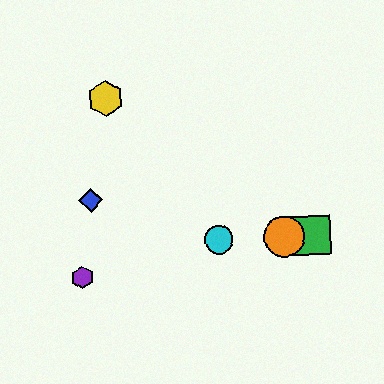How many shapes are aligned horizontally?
4 shapes (the red circle, the green square, the orange circle, the cyan circle) are aligned horizontally.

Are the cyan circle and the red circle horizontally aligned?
Yes, both are at y≈240.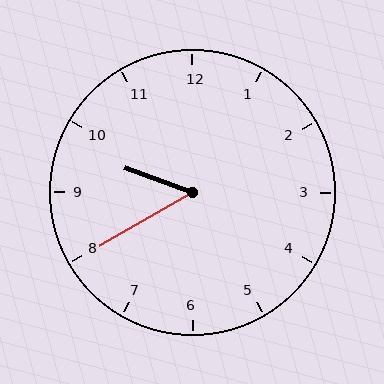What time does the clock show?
9:40.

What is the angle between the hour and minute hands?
Approximately 50 degrees.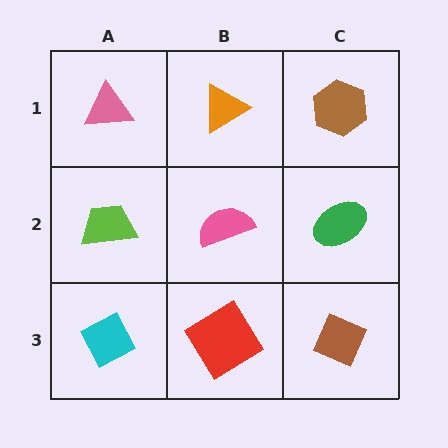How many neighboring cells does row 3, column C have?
2.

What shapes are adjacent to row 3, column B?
A pink semicircle (row 2, column B), a cyan diamond (row 3, column A), a brown diamond (row 3, column C).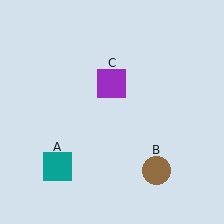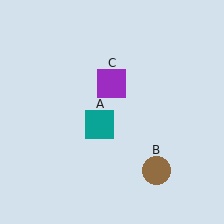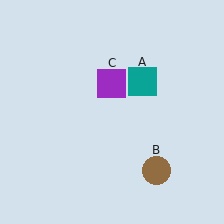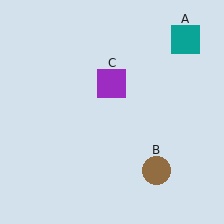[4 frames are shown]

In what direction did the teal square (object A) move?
The teal square (object A) moved up and to the right.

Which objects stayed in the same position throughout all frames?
Brown circle (object B) and purple square (object C) remained stationary.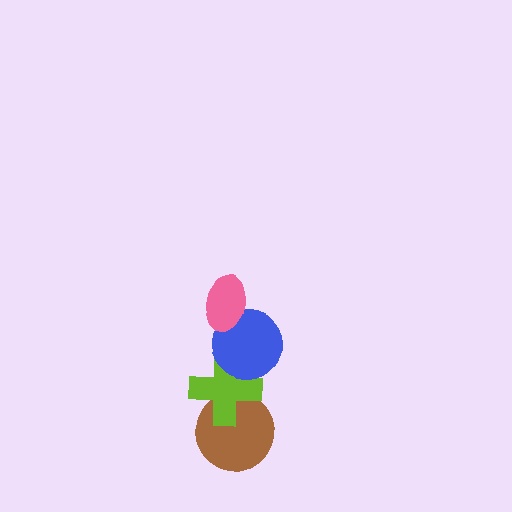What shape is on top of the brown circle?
The lime cross is on top of the brown circle.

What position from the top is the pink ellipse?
The pink ellipse is 1st from the top.